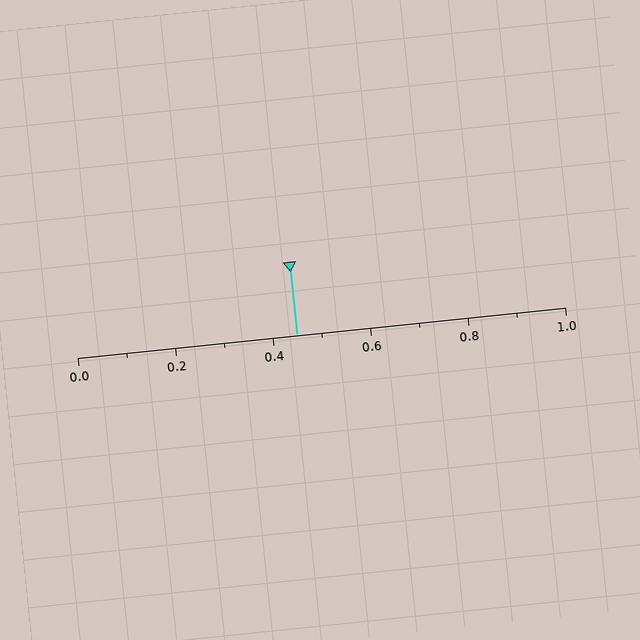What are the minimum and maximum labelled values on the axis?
The axis runs from 0.0 to 1.0.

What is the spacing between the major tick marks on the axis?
The major ticks are spaced 0.2 apart.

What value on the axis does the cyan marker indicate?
The marker indicates approximately 0.45.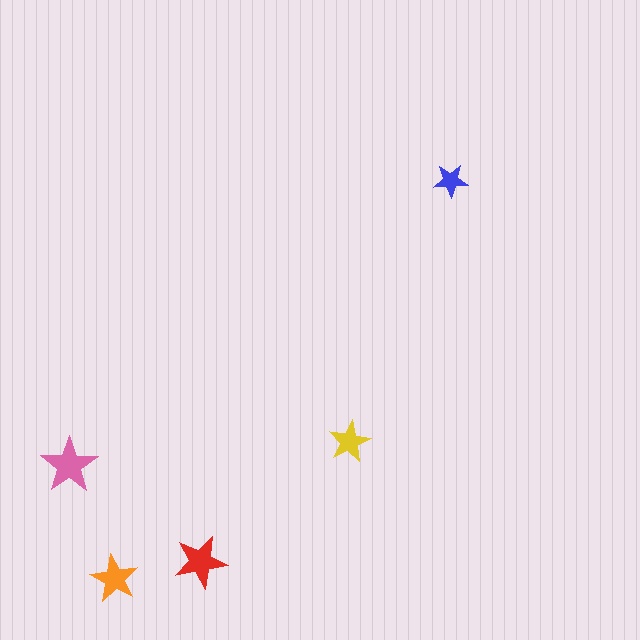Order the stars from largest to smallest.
the pink one, the red one, the orange one, the yellow one, the blue one.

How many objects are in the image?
There are 5 objects in the image.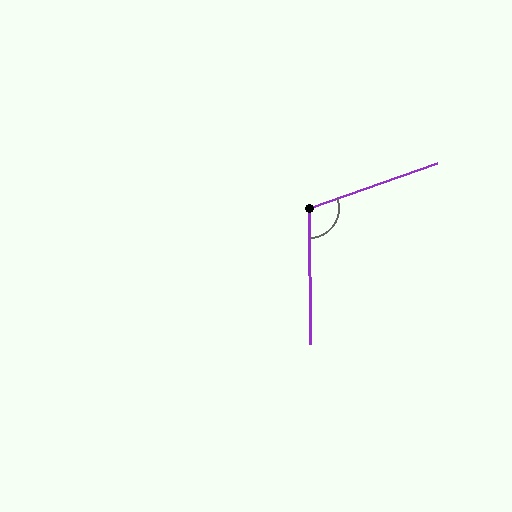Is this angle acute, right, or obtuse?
It is obtuse.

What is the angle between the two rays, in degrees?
Approximately 109 degrees.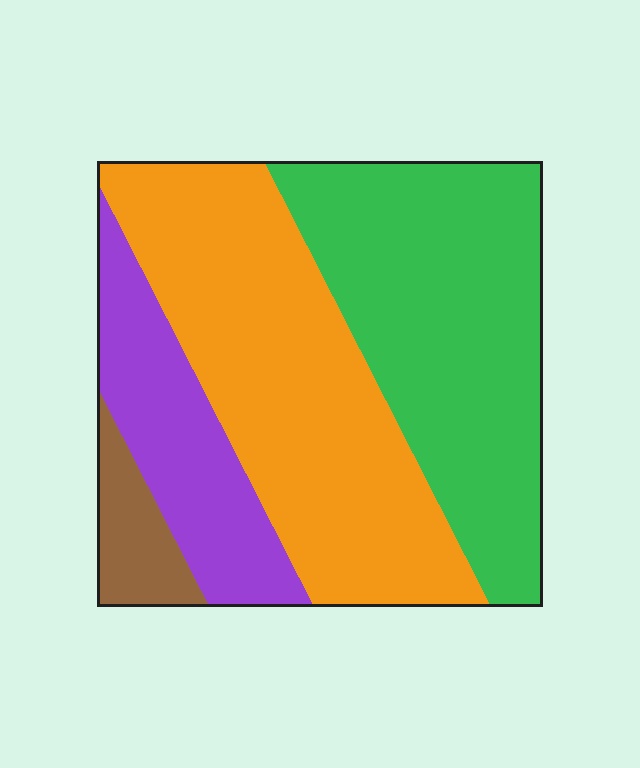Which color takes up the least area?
Brown, at roughly 5%.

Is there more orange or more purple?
Orange.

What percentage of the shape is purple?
Purple covers roughly 15% of the shape.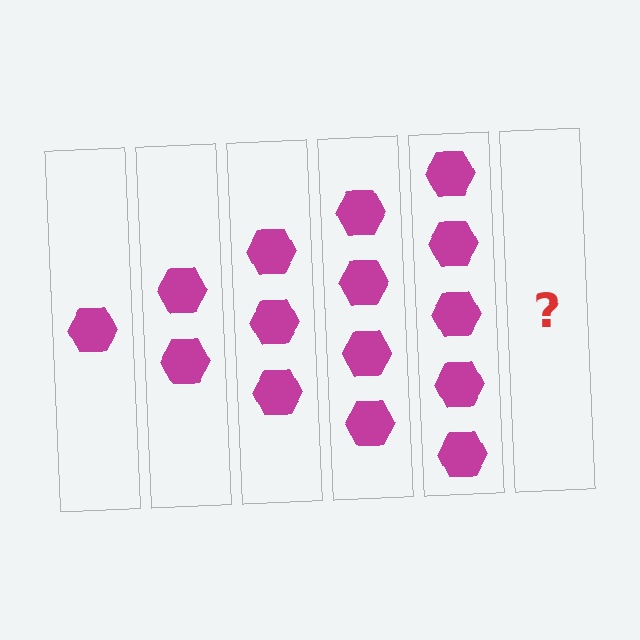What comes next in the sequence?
The next element should be 6 hexagons.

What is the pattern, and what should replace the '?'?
The pattern is that each step adds one more hexagon. The '?' should be 6 hexagons.